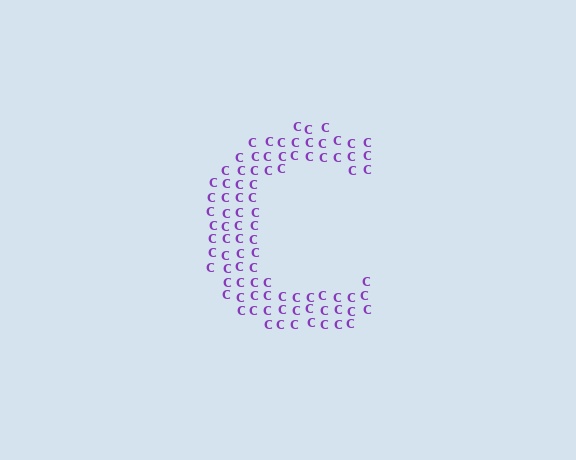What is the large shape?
The large shape is the letter C.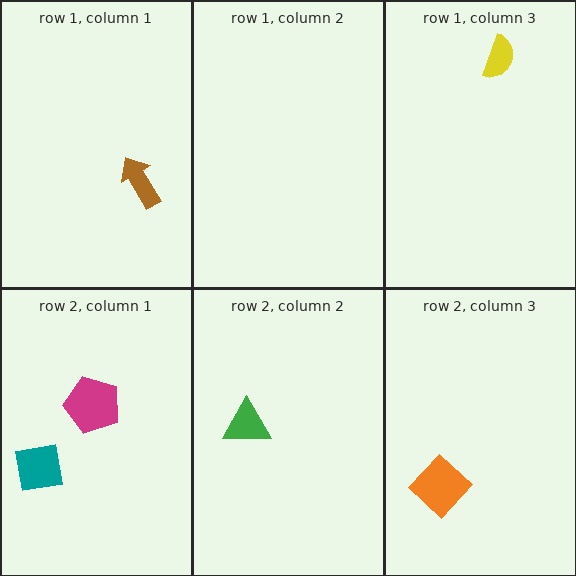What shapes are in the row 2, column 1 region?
The magenta pentagon, the teal square.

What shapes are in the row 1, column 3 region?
The yellow semicircle.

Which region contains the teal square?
The row 2, column 1 region.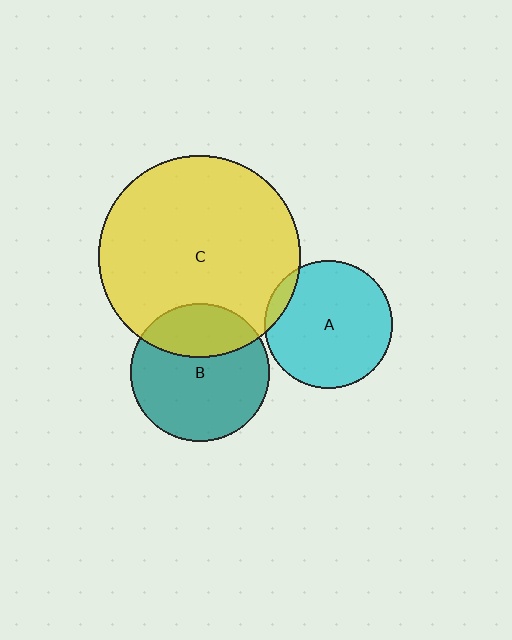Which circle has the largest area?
Circle C (yellow).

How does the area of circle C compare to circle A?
Approximately 2.5 times.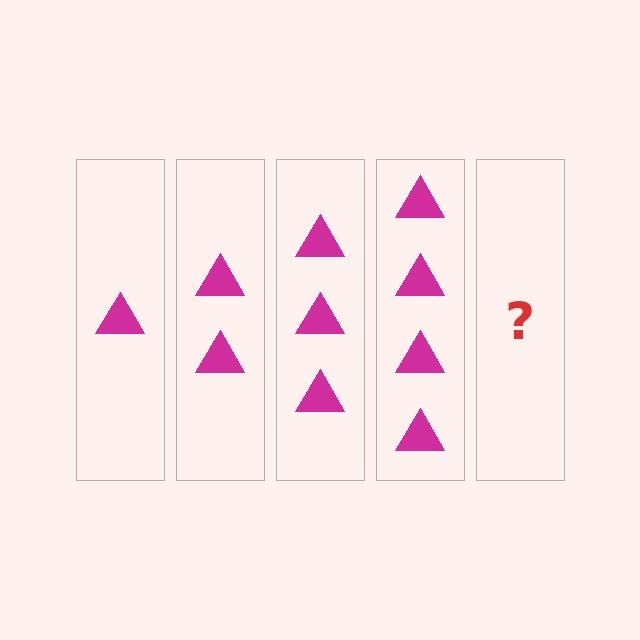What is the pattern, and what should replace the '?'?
The pattern is that each step adds one more triangle. The '?' should be 5 triangles.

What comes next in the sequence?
The next element should be 5 triangles.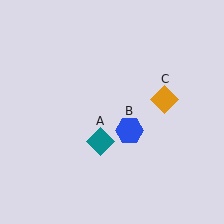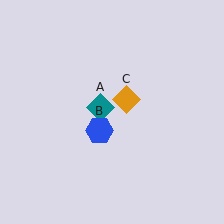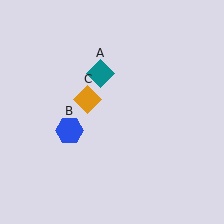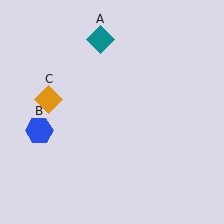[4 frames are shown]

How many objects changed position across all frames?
3 objects changed position: teal diamond (object A), blue hexagon (object B), orange diamond (object C).